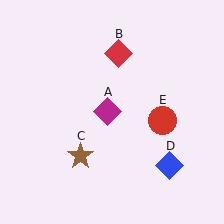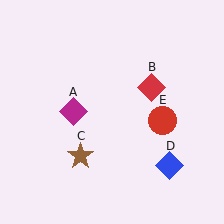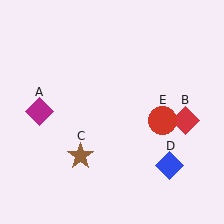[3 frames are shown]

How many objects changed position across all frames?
2 objects changed position: magenta diamond (object A), red diamond (object B).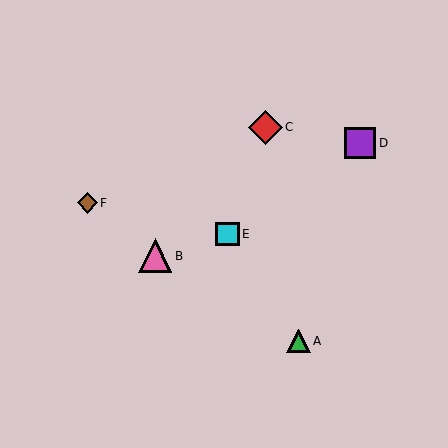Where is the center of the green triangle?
The center of the green triangle is at (298, 341).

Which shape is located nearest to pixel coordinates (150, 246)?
The pink triangle (labeled B) at (155, 256) is nearest to that location.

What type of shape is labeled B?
Shape B is a pink triangle.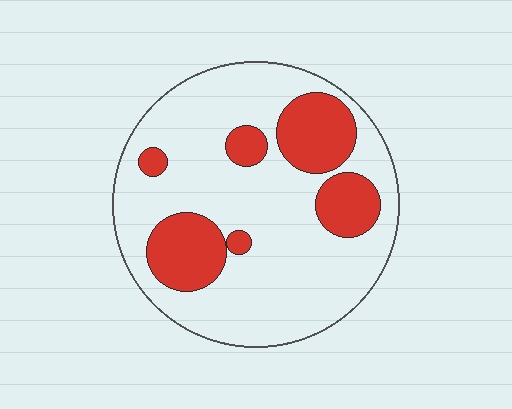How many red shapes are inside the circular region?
6.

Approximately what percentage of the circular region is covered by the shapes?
Approximately 25%.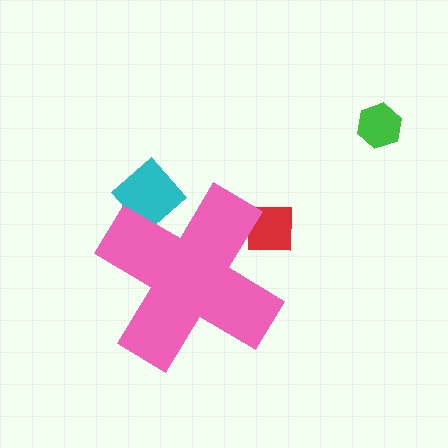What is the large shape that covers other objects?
A pink cross.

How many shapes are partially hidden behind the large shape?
2 shapes are partially hidden.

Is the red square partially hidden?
Yes, the red square is partially hidden behind the pink cross.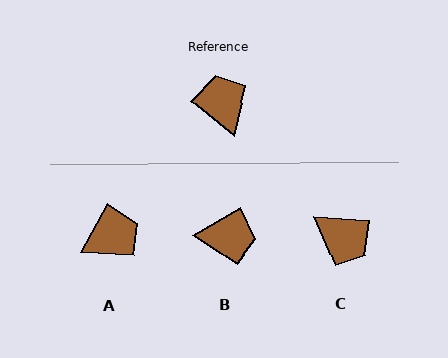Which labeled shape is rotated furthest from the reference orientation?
C, about 144 degrees away.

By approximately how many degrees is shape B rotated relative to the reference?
Approximately 110 degrees clockwise.